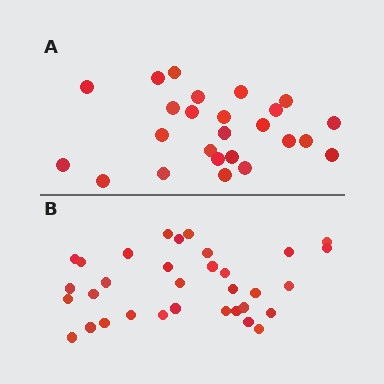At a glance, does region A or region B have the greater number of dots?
Region B (the bottom region) has more dots.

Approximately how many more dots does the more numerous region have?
Region B has roughly 8 or so more dots than region A.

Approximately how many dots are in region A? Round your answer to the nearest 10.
About 20 dots. (The exact count is 25, which rounds to 20.)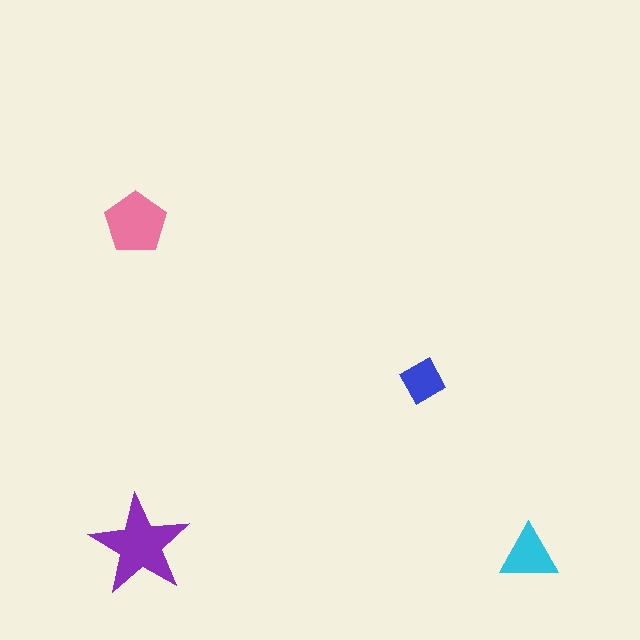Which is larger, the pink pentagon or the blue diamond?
The pink pentagon.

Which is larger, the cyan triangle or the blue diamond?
The cyan triangle.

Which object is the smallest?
The blue diamond.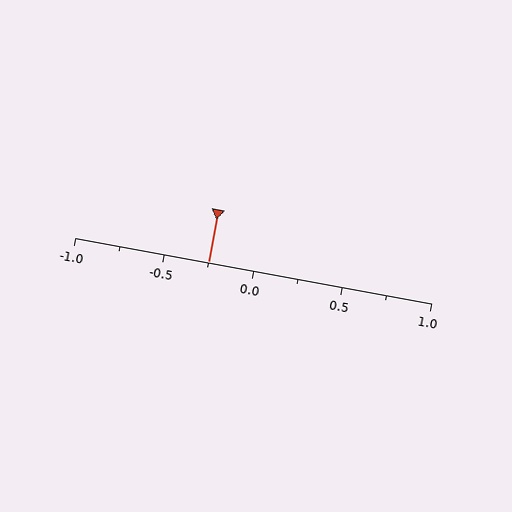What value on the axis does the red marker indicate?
The marker indicates approximately -0.25.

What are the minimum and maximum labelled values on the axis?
The axis runs from -1.0 to 1.0.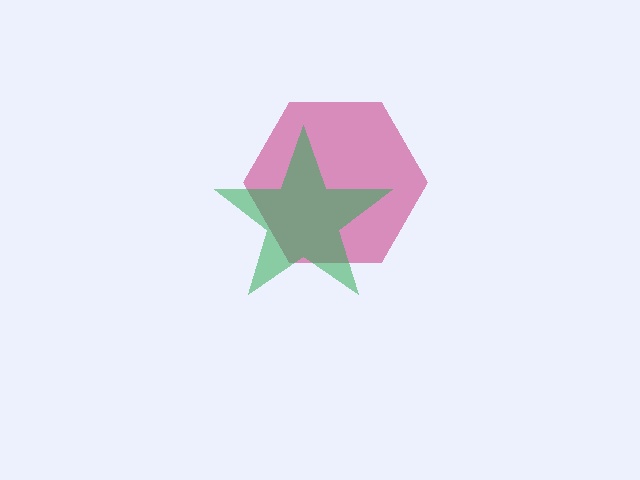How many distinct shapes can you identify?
There are 2 distinct shapes: a magenta hexagon, a green star.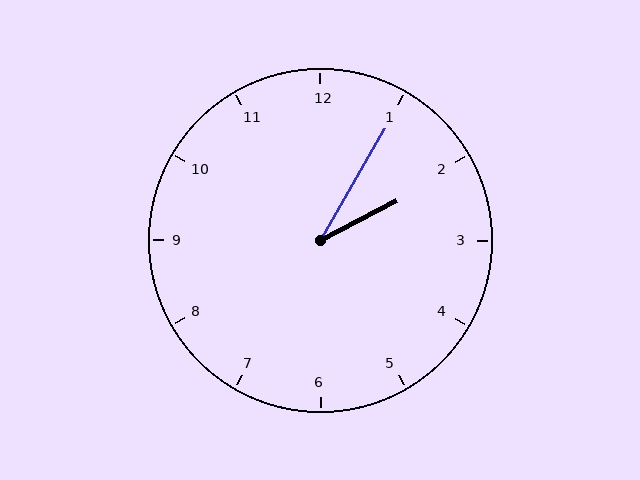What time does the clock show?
2:05.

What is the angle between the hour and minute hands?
Approximately 32 degrees.